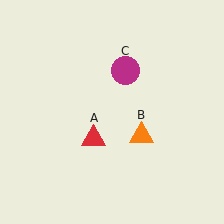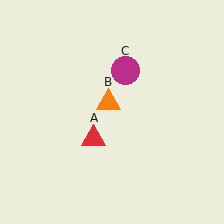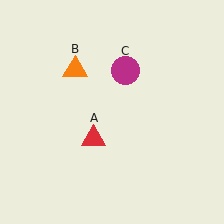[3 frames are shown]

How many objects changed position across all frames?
1 object changed position: orange triangle (object B).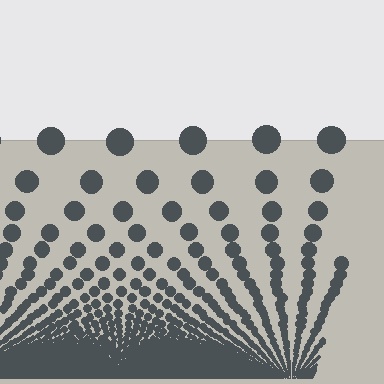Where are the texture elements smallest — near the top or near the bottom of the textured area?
Near the bottom.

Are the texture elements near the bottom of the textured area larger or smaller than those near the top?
Smaller. The gradient is inverted — elements near the bottom are smaller and denser.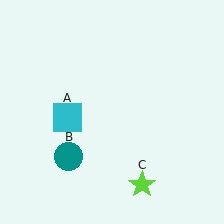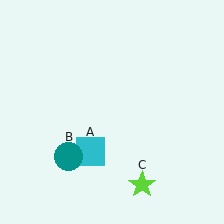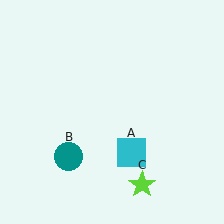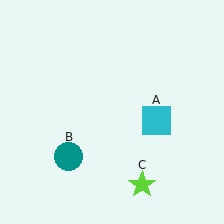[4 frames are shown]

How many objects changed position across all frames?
1 object changed position: cyan square (object A).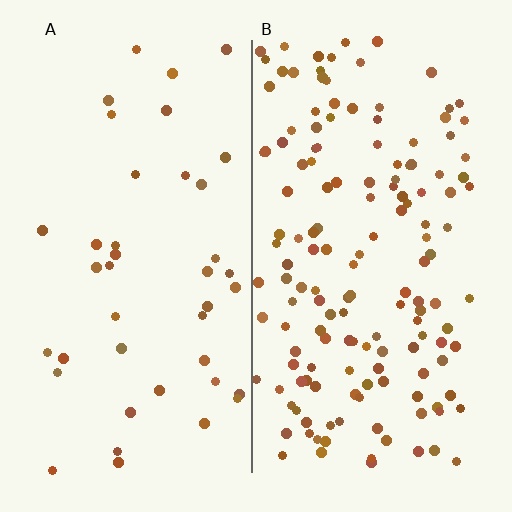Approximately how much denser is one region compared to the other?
Approximately 3.7× — region B over region A.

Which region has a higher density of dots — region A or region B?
B (the right).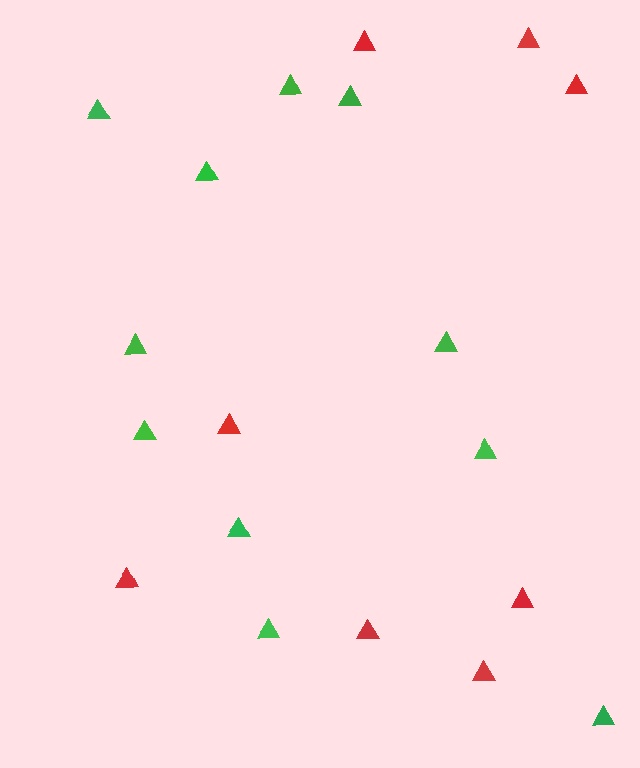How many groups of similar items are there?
There are 2 groups: one group of red triangles (8) and one group of green triangles (11).